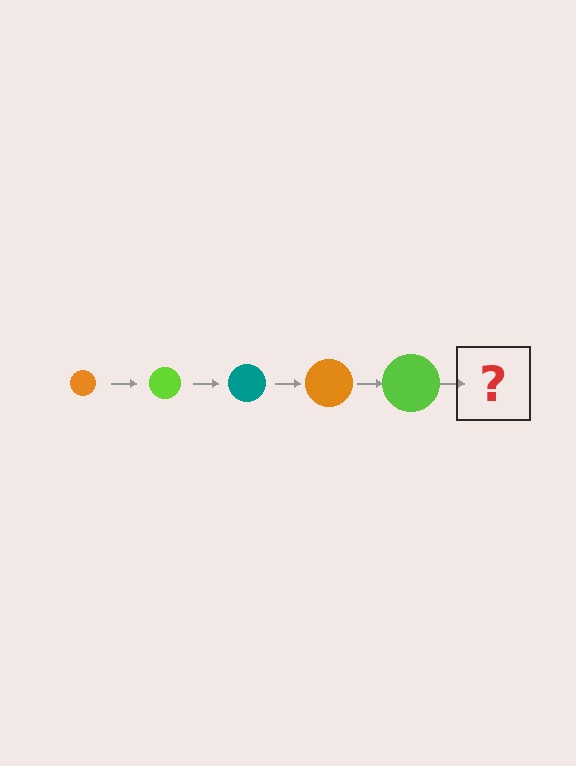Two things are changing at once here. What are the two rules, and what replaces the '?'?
The two rules are that the circle grows larger each step and the color cycles through orange, lime, and teal. The '?' should be a teal circle, larger than the previous one.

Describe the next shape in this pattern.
It should be a teal circle, larger than the previous one.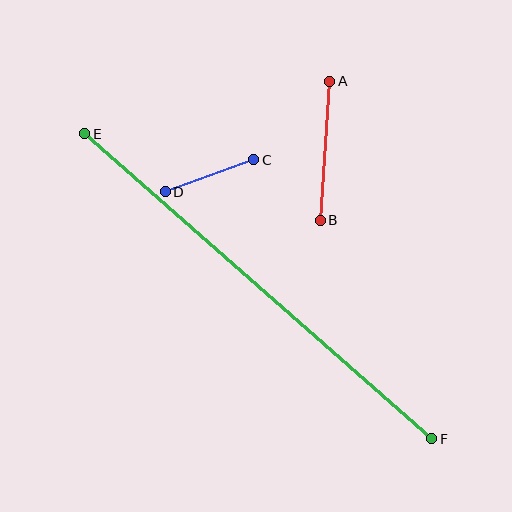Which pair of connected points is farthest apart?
Points E and F are farthest apart.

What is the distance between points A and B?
The distance is approximately 139 pixels.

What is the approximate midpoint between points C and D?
The midpoint is at approximately (209, 176) pixels.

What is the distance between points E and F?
The distance is approximately 462 pixels.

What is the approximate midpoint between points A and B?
The midpoint is at approximately (325, 151) pixels.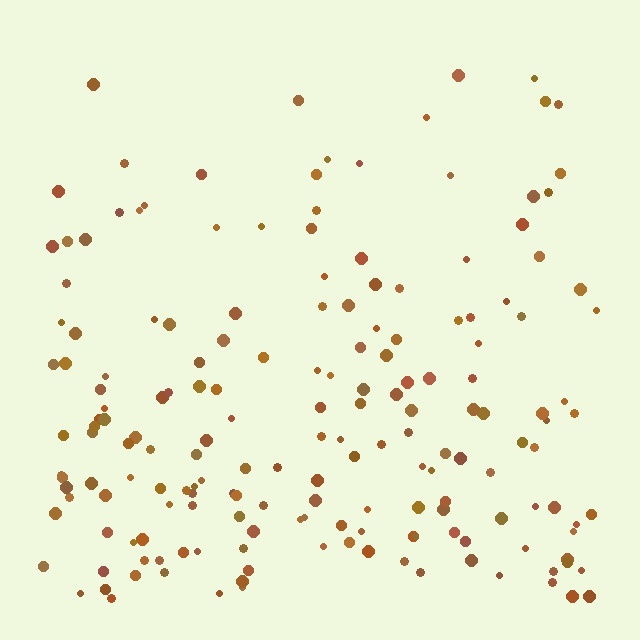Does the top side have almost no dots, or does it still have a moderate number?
Still a moderate number, just noticeably fewer than the bottom.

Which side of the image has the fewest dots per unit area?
The top.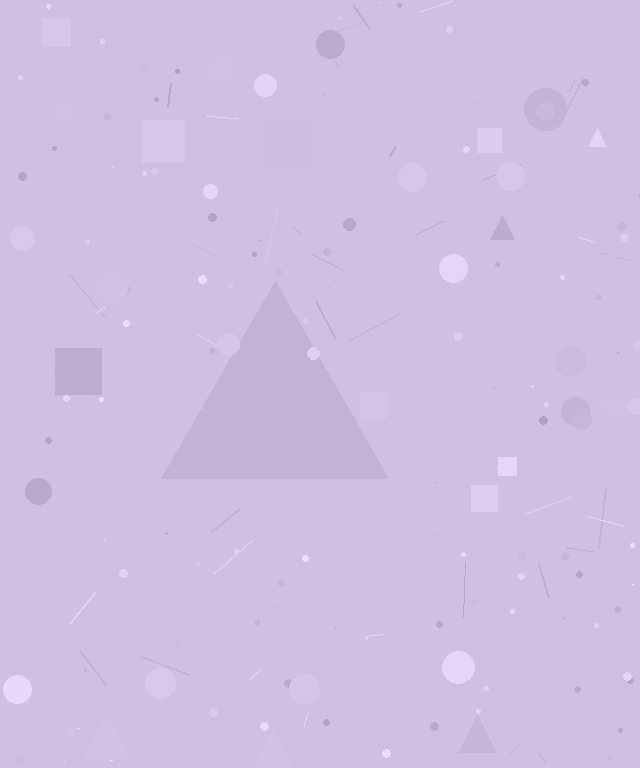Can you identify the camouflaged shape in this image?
The camouflaged shape is a triangle.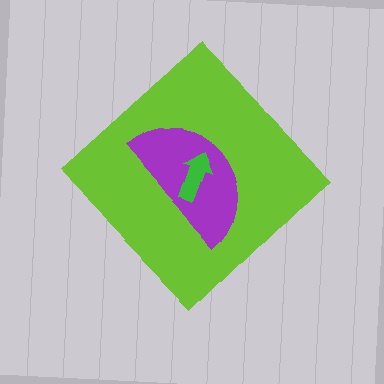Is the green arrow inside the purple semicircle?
Yes.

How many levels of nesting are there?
3.